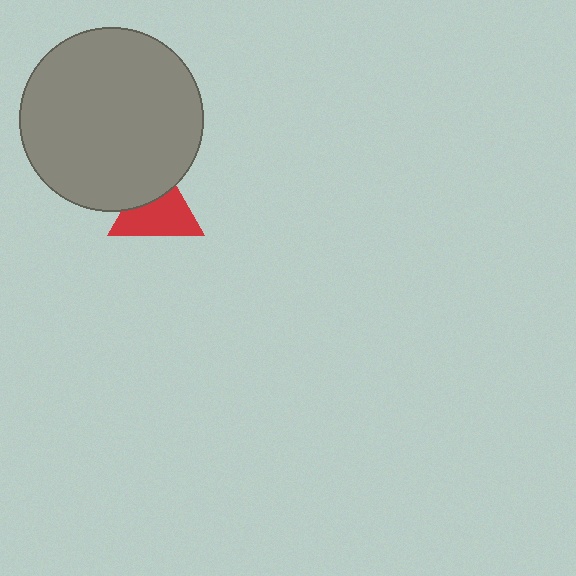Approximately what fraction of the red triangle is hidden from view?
Roughly 35% of the red triangle is hidden behind the gray circle.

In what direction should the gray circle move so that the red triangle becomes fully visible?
The gray circle should move up. That is the shortest direction to clear the overlap and leave the red triangle fully visible.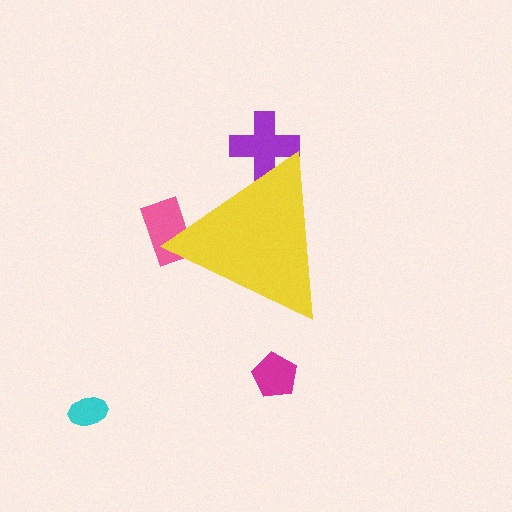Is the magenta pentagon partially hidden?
No, the magenta pentagon is fully visible.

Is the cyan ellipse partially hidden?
No, the cyan ellipse is fully visible.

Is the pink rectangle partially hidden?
Yes, the pink rectangle is partially hidden behind the yellow triangle.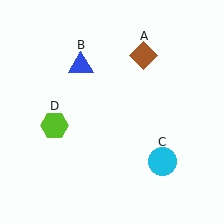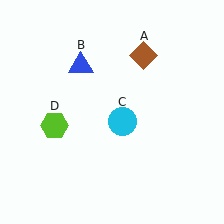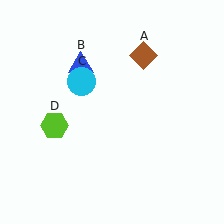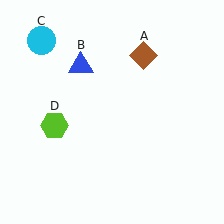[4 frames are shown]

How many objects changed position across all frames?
1 object changed position: cyan circle (object C).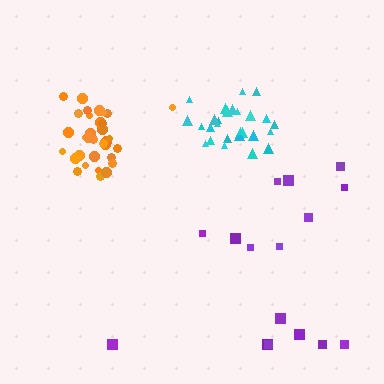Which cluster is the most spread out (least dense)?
Purple.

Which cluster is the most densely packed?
Orange.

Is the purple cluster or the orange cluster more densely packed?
Orange.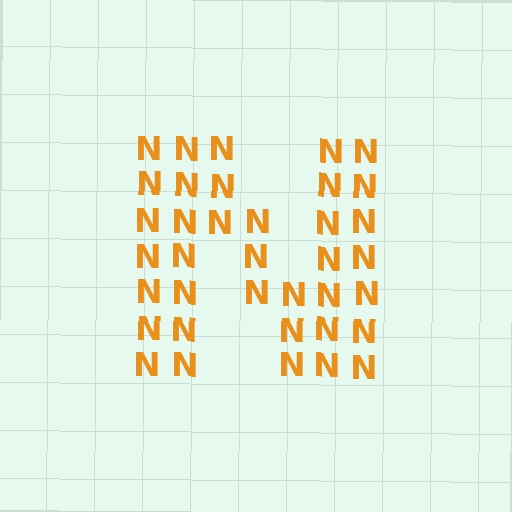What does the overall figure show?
The overall figure shows the letter N.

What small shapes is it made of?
It is made of small letter N's.